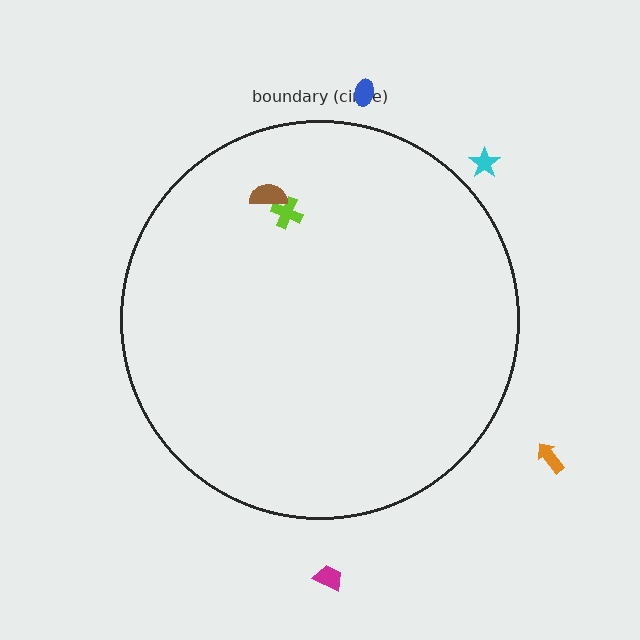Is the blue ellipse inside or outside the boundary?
Outside.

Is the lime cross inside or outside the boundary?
Inside.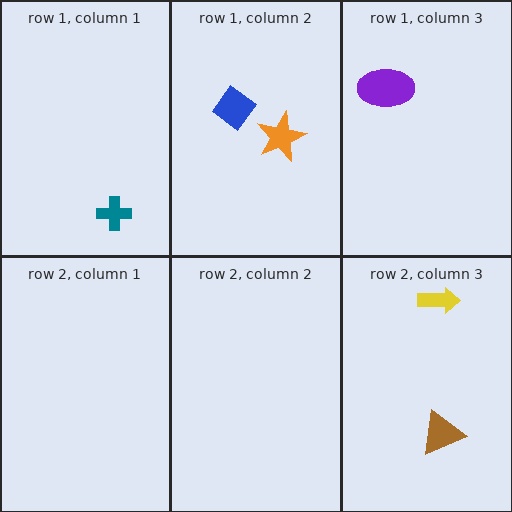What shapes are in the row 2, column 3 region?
The yellow arrow, the brown triangle.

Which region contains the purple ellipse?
The row 1, column 3 region.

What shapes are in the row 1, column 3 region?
The purple ellipse.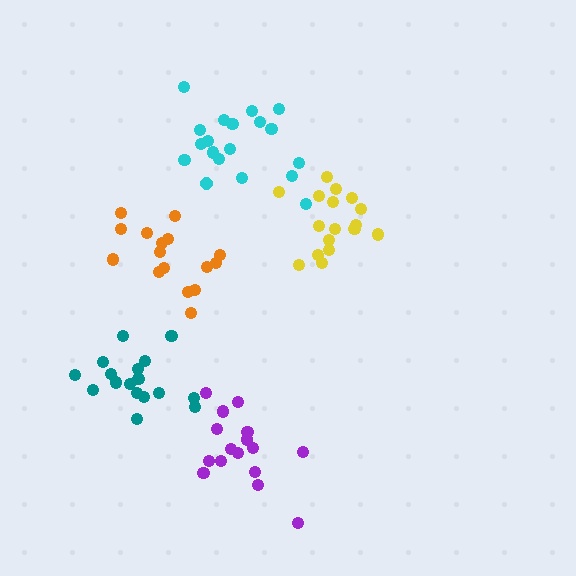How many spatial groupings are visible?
There are 5 spatial groupings.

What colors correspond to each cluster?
The clusters are colored: cyan, teal, yellow, orange, purple.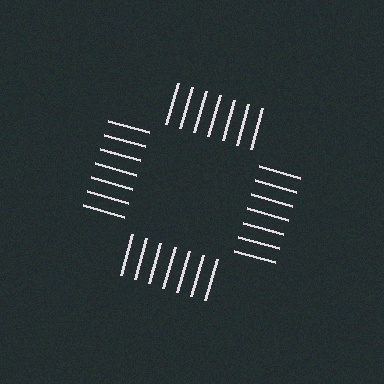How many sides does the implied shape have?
4 sides — the line-ends trace a square.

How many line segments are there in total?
28 — 7 along each of the 4 edges.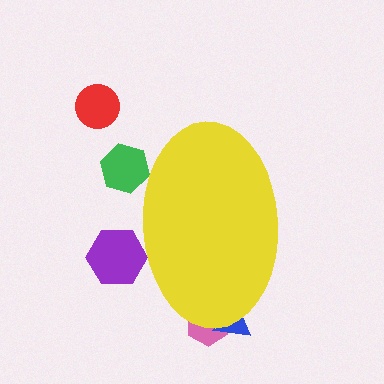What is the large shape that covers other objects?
A yellow ellipse.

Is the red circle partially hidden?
No, the red circle is fully visible.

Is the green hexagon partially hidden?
Yes, the green hexagon is partially hidden behind the yellow ellipse.